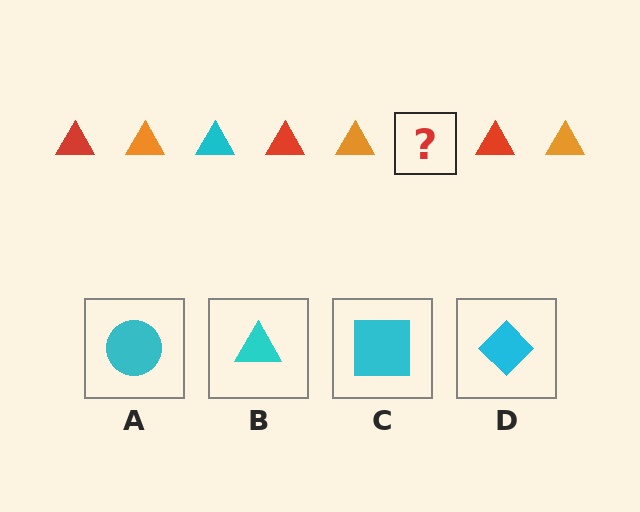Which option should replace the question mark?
Option B.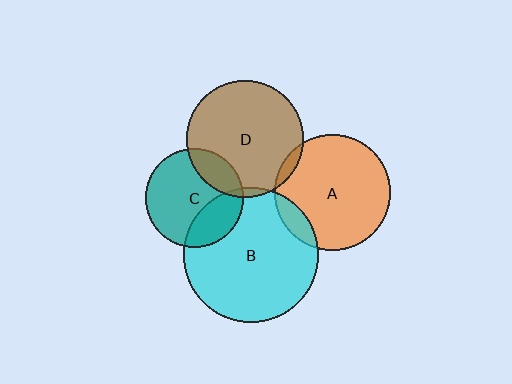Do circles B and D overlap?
Yes.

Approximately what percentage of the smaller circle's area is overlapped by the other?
Approximately 5%.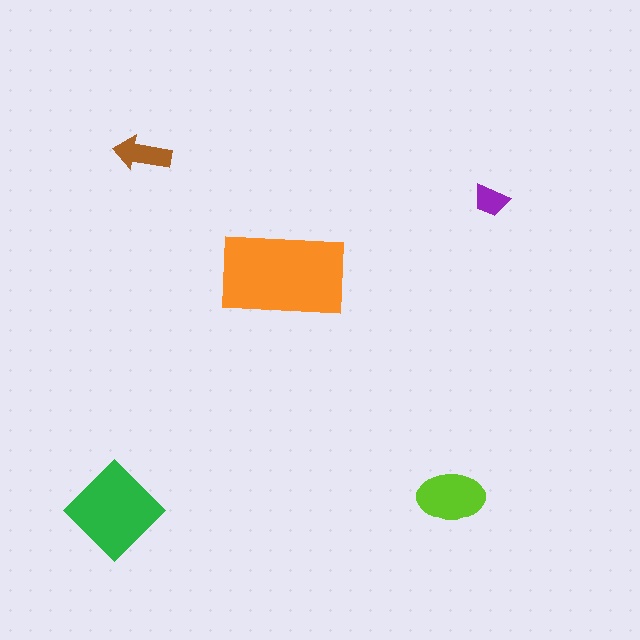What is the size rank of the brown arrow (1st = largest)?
4th.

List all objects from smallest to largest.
The purple trapezoid, the brown arrow, the lime ellipse, the green diamond, the orange rectangle.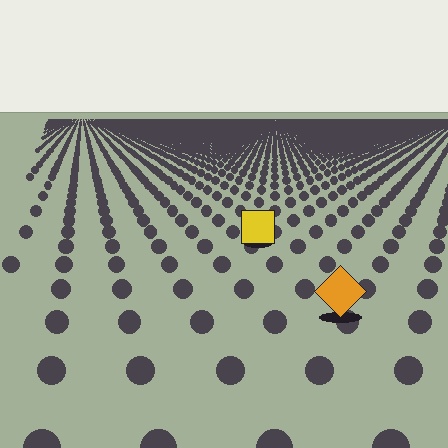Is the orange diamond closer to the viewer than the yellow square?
Yes. The orange diamond is closer — you can tell from the texture gradient: the ground texture is coarser near it.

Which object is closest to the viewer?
The orange diamond is closest. The texture marks near it are larger and more spread out.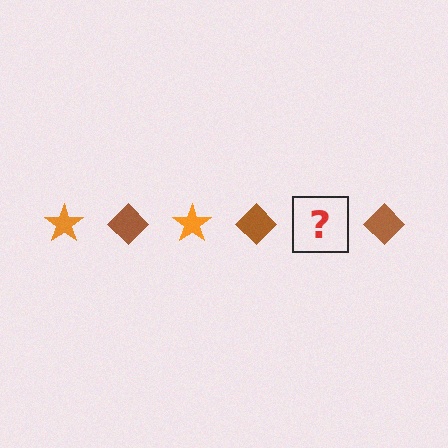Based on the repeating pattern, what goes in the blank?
The blank should be an orange star.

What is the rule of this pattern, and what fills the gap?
The rule is that the pattern alternates between orange star and brown diamond. The gap should be filled with an orange star.